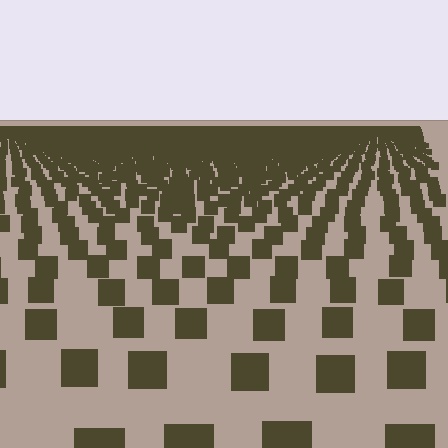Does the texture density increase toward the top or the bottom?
Density increases toward the top.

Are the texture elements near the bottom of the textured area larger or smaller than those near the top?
Larger. Near the bottom, elements are closer to the viewer and appear at a bigger on-screen size.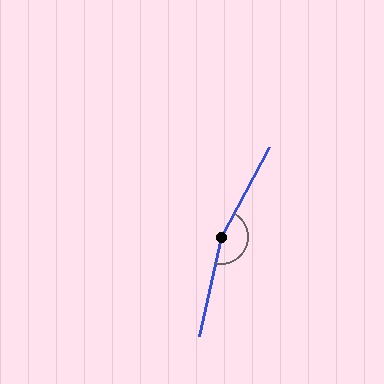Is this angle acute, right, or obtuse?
It is obtuse.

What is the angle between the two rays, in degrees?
Approximately 164 degrees.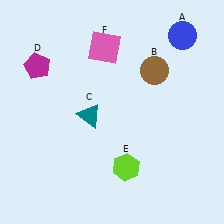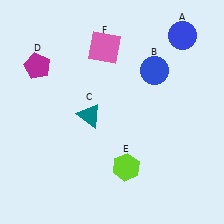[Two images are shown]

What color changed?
The circle (B) changed from brown in Image 1 to blue in Image 2.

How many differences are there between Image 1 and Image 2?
There is 1 difference between the two images.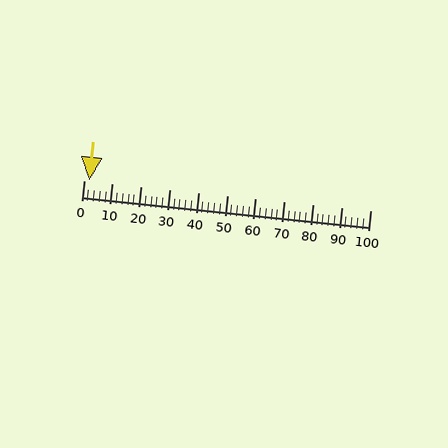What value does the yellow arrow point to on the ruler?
The yellow arrow points to approximately 2.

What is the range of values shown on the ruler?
The ruler shows values from 0 to 100.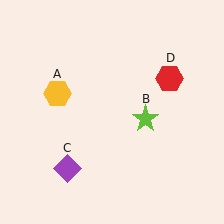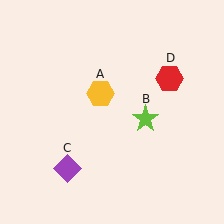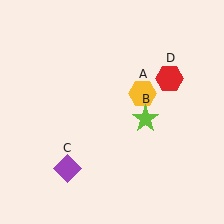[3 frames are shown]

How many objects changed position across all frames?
1 object changed position: yellow hexagon (object A).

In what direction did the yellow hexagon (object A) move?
The yellow hexagon (object A) moved right.